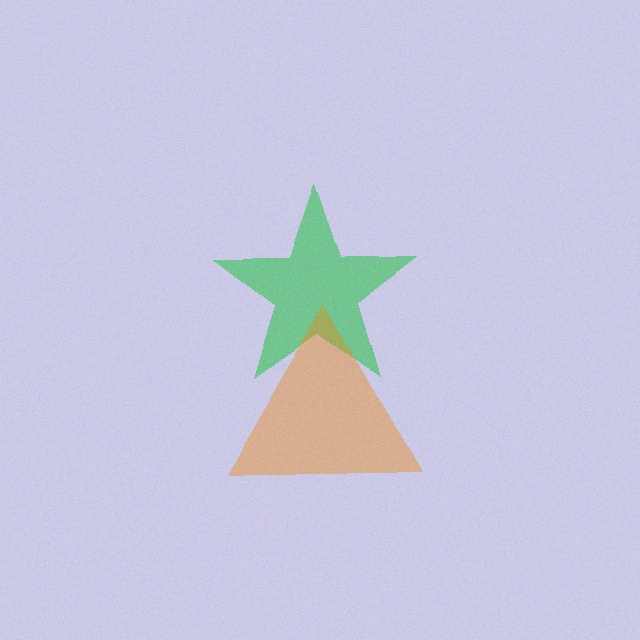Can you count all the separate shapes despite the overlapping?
Yes, there are 2 separate shapes.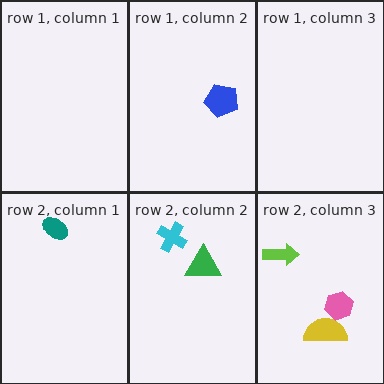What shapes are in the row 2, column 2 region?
The green triangle, the cyan cross.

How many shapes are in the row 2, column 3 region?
3.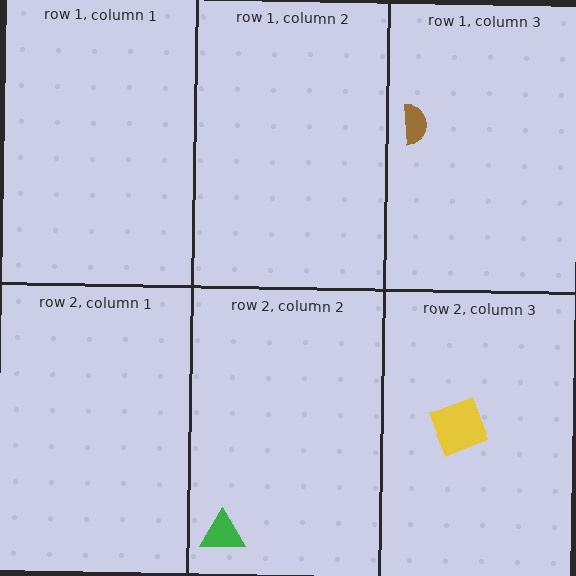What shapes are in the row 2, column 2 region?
The green triangle.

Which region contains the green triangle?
The row 2, column 2 region.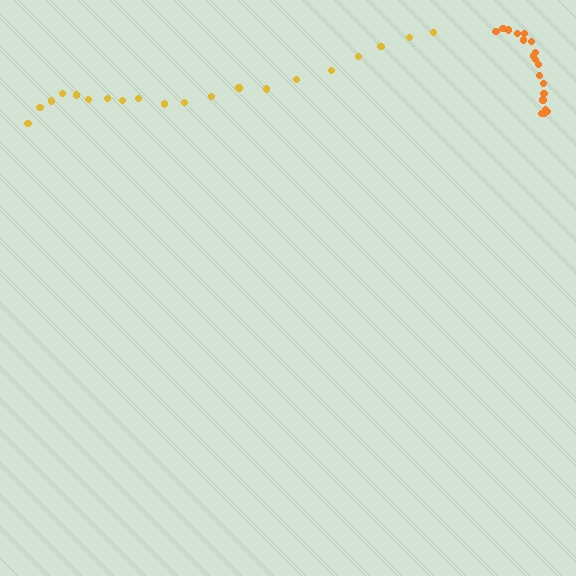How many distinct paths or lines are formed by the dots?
There are 2 distinct paths.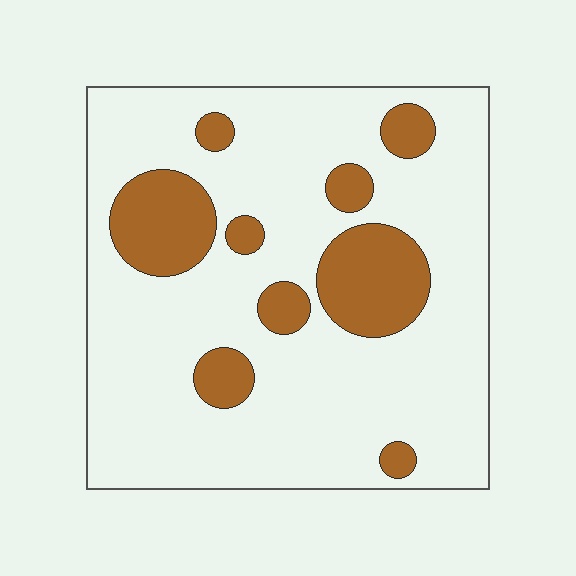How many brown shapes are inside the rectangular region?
9.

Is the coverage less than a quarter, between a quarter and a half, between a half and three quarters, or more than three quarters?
Less than a quarter.